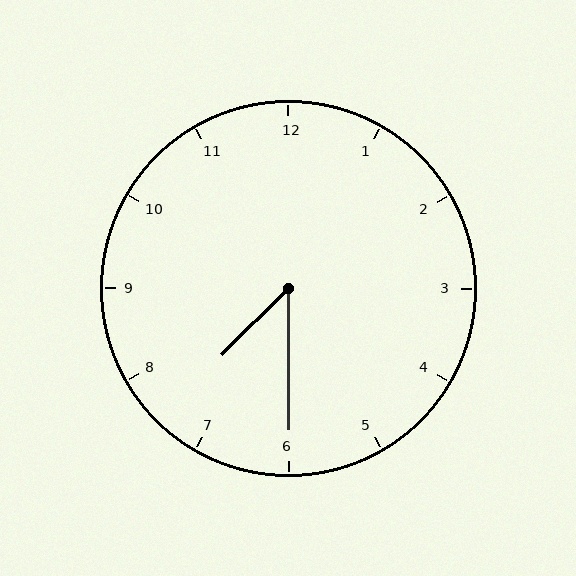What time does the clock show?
7:30.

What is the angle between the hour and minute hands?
Approximately 45 degrees.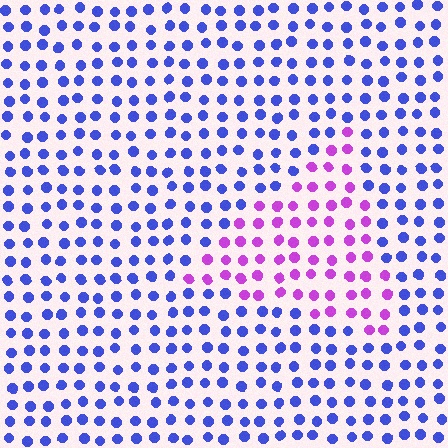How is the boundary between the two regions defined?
The boundary is defined purely by a slight shift in hue (about 59 degrees). Spacing, size, and orientation are identical on both sides.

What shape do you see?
I see a triangle.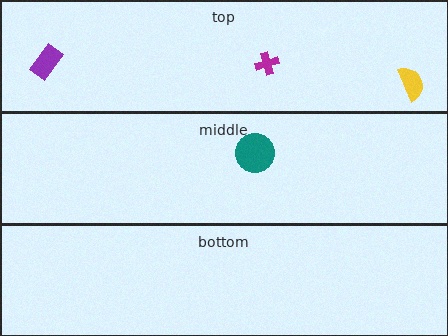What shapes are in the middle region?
The teal circle.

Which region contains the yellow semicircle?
The top region.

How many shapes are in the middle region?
1.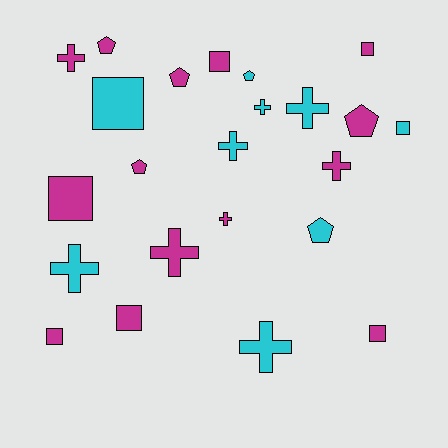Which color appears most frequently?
Magenta, with 14 objects.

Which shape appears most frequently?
Cross, with 9 objects.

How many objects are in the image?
There are 23 objects.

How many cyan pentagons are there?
There are 2 cyan pentagons.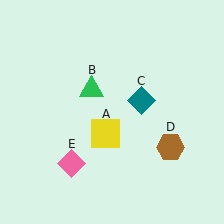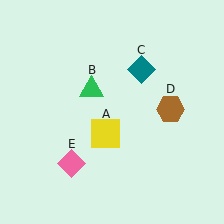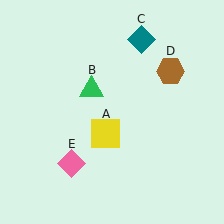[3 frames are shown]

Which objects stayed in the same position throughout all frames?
Yellow square (object A) and green triangle (object B) and pink diamond (object E) remained stationary.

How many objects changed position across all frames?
2 objects changed position: teal diamond (object C), brown hexagon (object D).